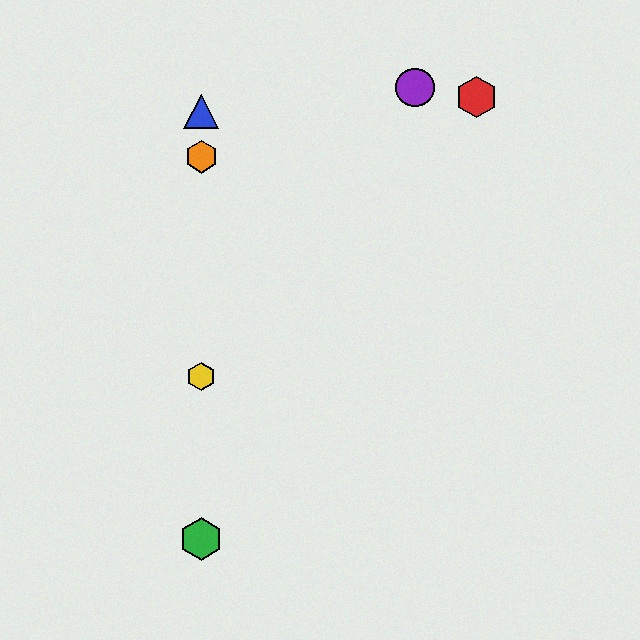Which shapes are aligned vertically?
The blue triangle, the green hexagon, the yellow hexagon, the orange hexagon are aligned vertically.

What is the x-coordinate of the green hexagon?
The green hexagon is at x≈201.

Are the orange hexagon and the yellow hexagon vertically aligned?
Yes, both are at x≈201.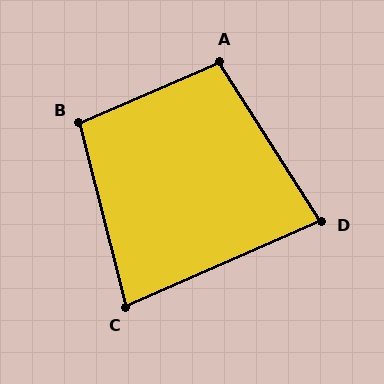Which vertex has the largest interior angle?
A, at approximately 99 degrees.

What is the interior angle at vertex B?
Approximately 99 degrees (obtuse).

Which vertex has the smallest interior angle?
C, at approximately 81 degrees.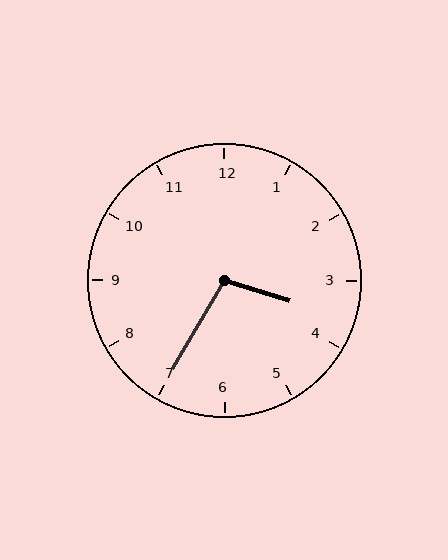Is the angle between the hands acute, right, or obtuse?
It is obtuse.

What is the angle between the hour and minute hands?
Approximately 102 degrees.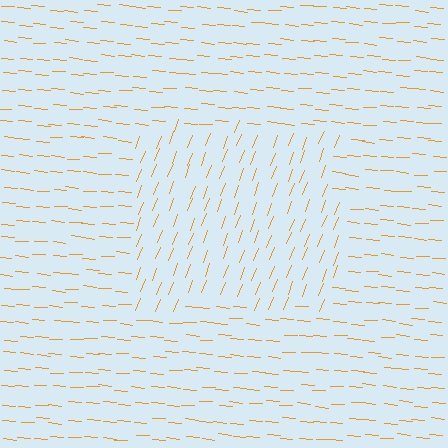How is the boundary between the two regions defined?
The boundary is defined purely by a change in line orientation (approximately 73 degrees difference). All lines are the same color and thickness.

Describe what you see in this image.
The image is filled with small orange line segments. A rectangle region in the image has lines oriented differently from the surrounding lines, creating a visible texture boundary.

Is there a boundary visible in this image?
Yes, there is a texture boundary formed by a change in line orientation.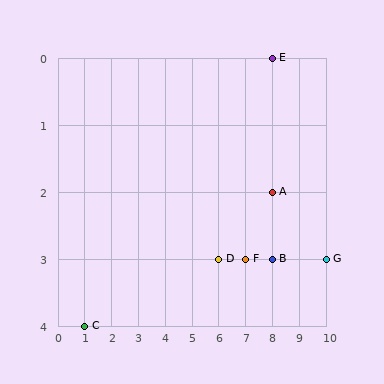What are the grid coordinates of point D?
Point D is at grid coordinates (6, 3).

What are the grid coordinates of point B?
Point B is at grid coordinates (8, 3).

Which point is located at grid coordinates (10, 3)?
Point G is at (10, 3).